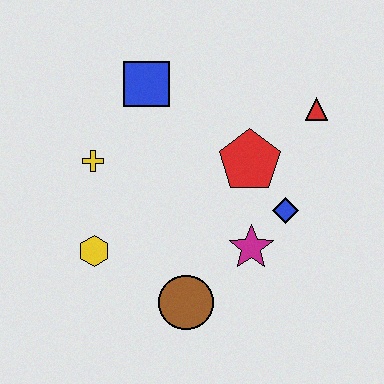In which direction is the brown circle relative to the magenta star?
The brown circle is to the left of the magenta star.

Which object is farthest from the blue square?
The brown circle is farthest from the blue square.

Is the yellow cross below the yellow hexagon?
No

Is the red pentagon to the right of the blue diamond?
No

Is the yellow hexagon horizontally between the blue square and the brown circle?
No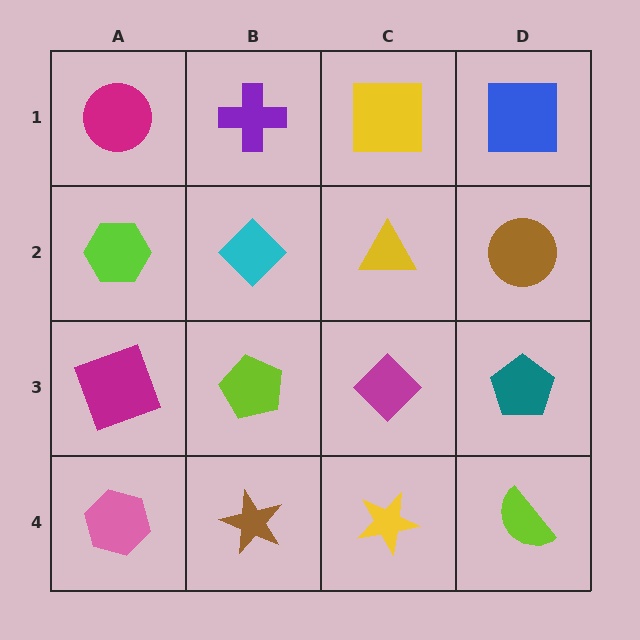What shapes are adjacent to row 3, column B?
A cyan diamond (row 2, column B), a brown star (row 4, column B), a magenta square (row 3, column A), a magenta diamond (row 3, column C).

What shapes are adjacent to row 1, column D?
A brown circle (row 2, column D), a yellow square (row 1, column C).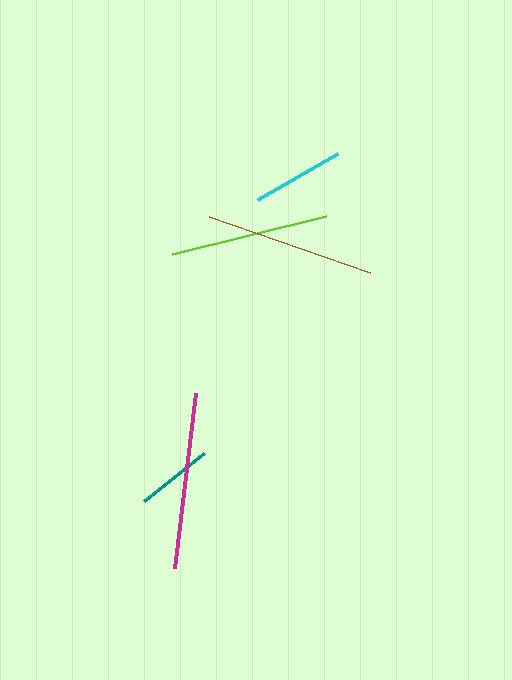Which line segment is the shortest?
The teal line is the shortest at approximately 77 pixels.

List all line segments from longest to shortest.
From longest to shortest: magenta, brown, lime, cyan, teal.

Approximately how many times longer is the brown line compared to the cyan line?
The brown line is approximately 1.8 times the length of the cyan line.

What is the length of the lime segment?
The lime segment is approximately 158 pixels long.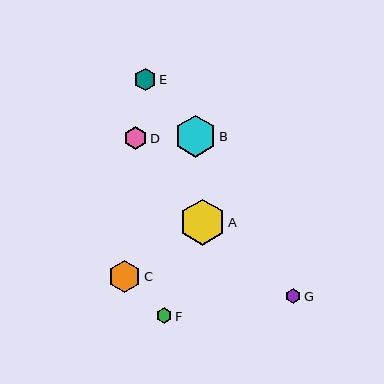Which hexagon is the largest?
Hexagon A is the largest with a size of approximately 46 pixels.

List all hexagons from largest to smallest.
From largest to smallest: A, B, C, D, E, G, F.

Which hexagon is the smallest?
Hexagon F is the smallest with a size of approximately 15 pixels.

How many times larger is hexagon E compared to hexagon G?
Hexagon E is approximately 1.4 times the size of hexagon G.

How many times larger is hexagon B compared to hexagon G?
Hexagon B is approximately 2.7 times the size of hexagon G.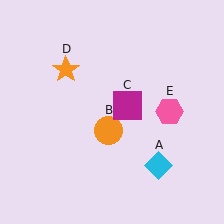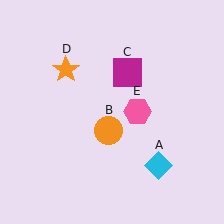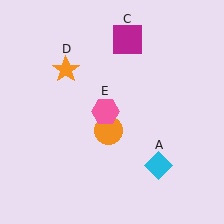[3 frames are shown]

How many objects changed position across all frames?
2 objects changed position: magenta square (object C), pink hexagon (object E).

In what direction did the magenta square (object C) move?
The magenta square (object C) moved up.